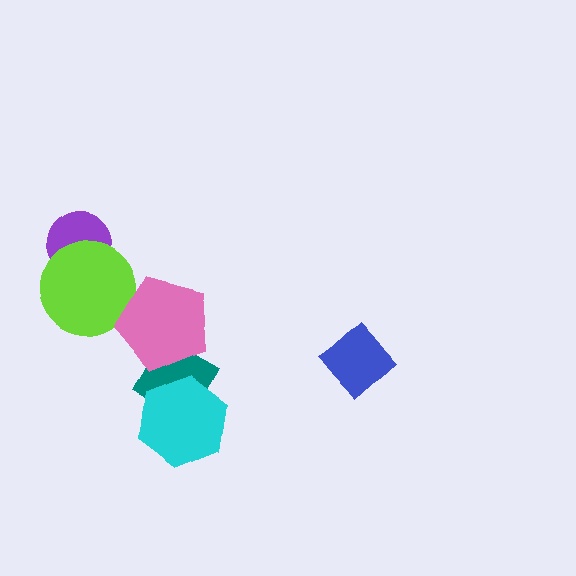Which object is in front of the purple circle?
The lime circle is in front of the purple circle.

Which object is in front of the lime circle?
The pink pentagon is in front of the lime circle.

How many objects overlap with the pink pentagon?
2 objects overlap with the pink pentagon.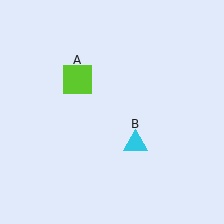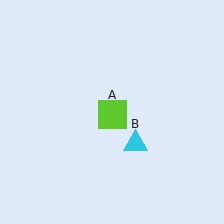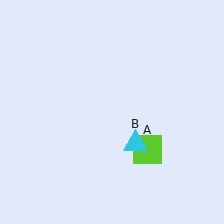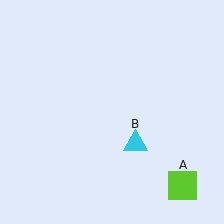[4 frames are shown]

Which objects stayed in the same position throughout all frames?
Cyan triangle (object B) remained stationary.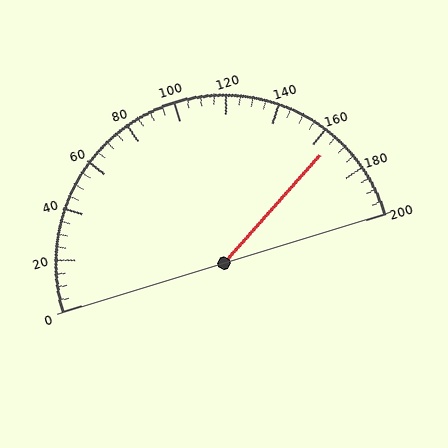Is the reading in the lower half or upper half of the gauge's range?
The reading is in the upper half of the range (0 to 200).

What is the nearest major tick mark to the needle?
The nearest major tick mark is 160.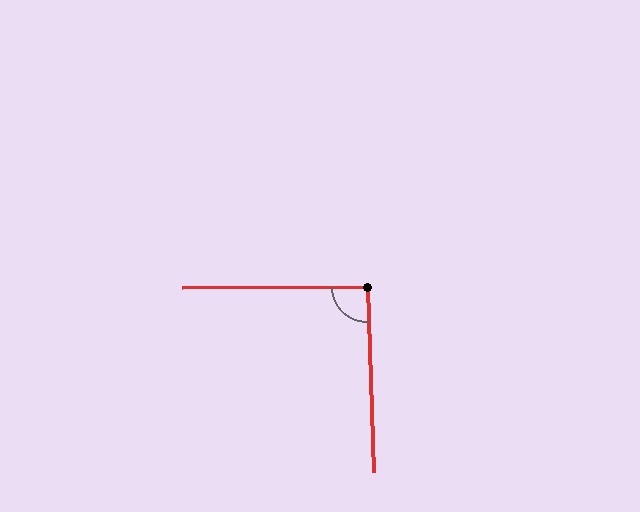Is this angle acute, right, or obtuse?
It is approximately a right angle.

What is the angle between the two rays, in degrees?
Approximately 91 degrees.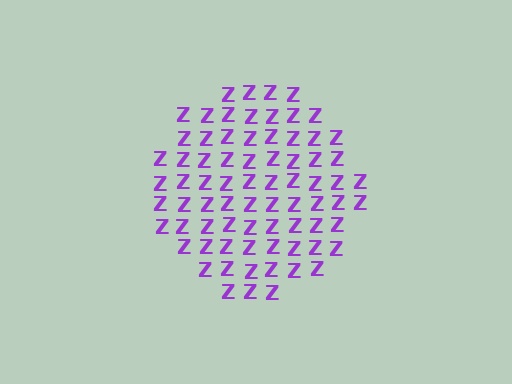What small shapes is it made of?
It is made of small letter Z's.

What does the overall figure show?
The overall figure shows a circle.